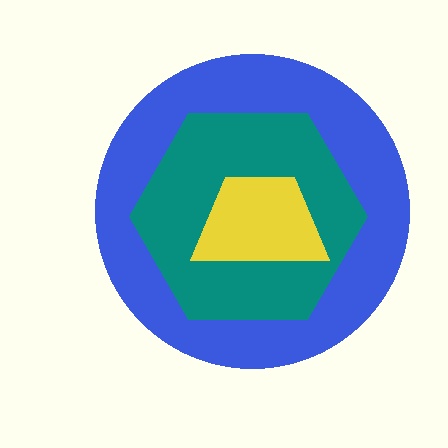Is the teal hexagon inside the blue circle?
Yes.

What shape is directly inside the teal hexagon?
The yellow trapezoid.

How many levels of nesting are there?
3.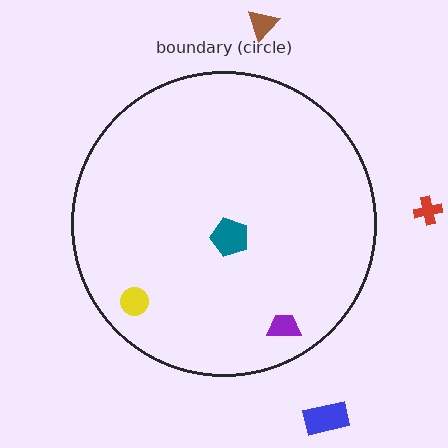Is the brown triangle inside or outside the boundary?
Outside.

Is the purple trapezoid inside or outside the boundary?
Inside.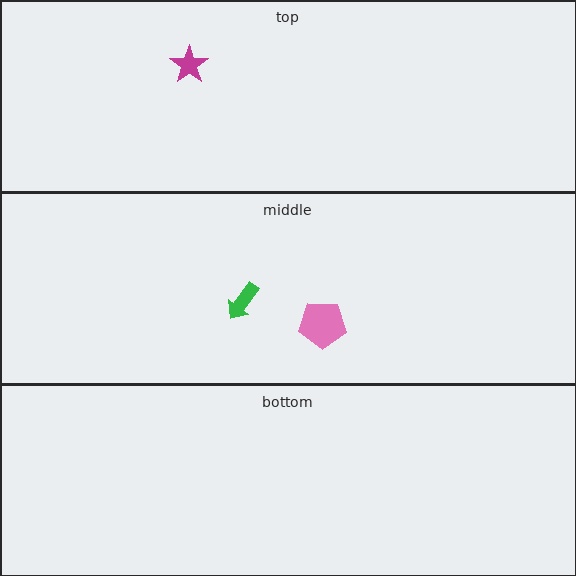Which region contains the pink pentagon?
The middle region.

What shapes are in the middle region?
The pink pentagon, the green arrow.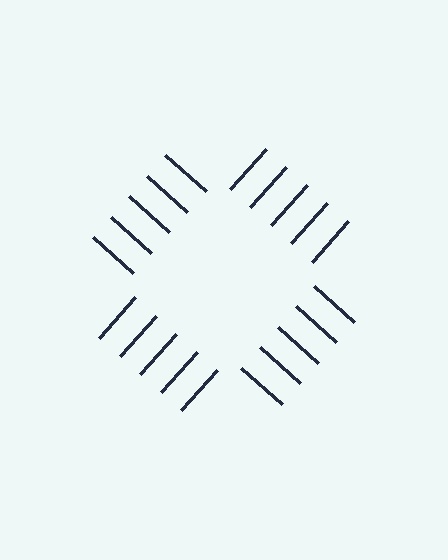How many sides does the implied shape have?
4 sides — the line-ends trace a square.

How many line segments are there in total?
20 — 5 along each of the 4 edges.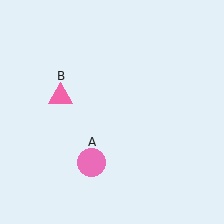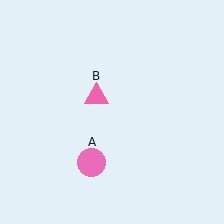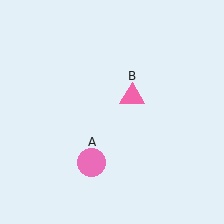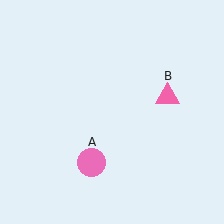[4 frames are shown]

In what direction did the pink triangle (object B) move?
The pink triangle (object B) moved right.